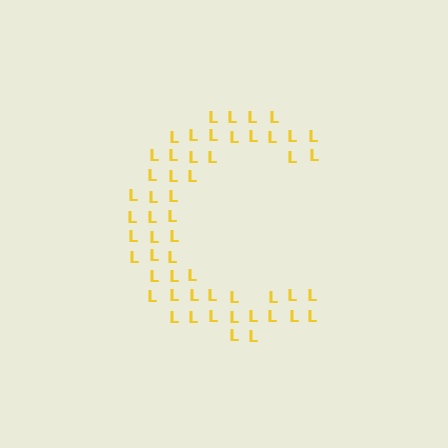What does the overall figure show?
The overall figure shows the letter C.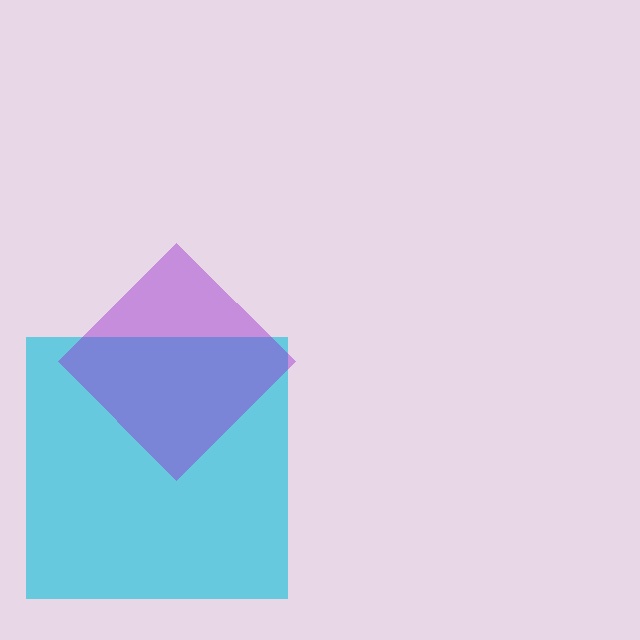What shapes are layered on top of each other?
The layered shapes are: a cyan square, a purple diamond.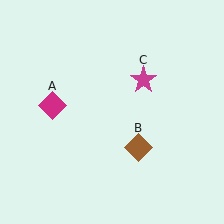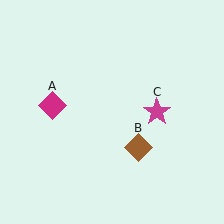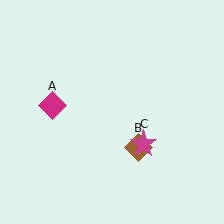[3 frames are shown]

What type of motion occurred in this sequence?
The magenta star (object C) rotated clockwise around the center of the scene.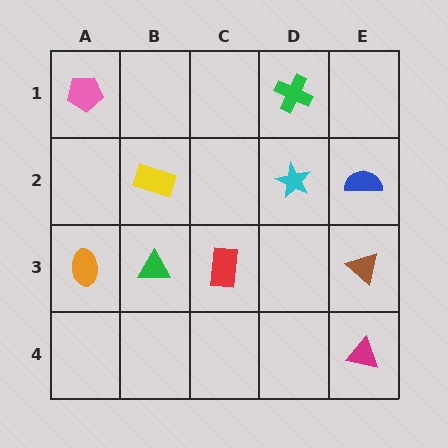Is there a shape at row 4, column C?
No, that cell is empty.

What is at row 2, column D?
A cyan star.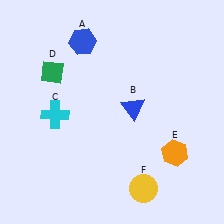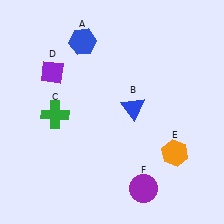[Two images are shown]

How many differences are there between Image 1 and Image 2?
There are 3 differences between the two images.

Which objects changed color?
C changed from cyan to green. D changed from green to purple. F changed from yellow to purple.